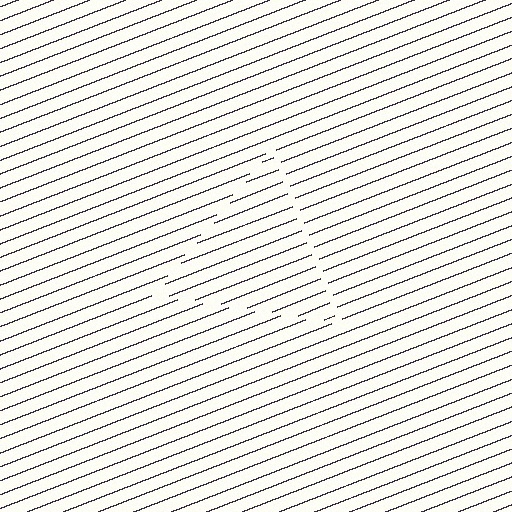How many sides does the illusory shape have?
3 sides — the line-ends trace a triangle.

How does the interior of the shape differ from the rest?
The interior of the shape contains the same grating, shifted by half a period — the contour is defined by the phase discontinuity where line-ends from the inner and outer gratings abut.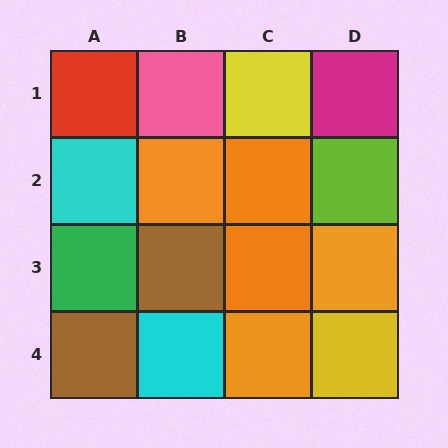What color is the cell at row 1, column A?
Red.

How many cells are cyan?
2 cells are cyan.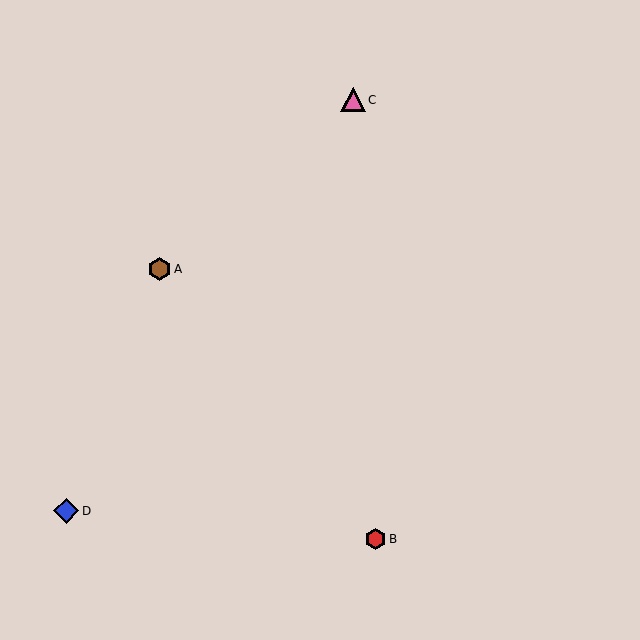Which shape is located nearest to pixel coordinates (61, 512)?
The blue diamond (labeled D) at (66, 511) is nearest to that location.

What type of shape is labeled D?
Shape D is a blue diamond.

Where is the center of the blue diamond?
The center of the blue diamond is at (66, 511).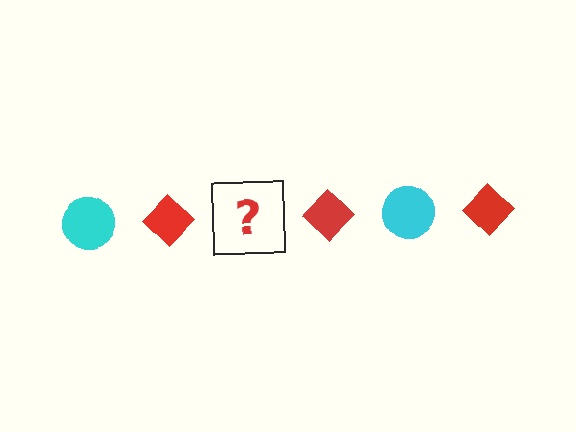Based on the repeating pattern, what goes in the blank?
The blank should be a cyan circle.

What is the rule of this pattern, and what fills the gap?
The rule is that the pattern alternates between cyan circle and red diamond. The gap should be filled with a cyan circle.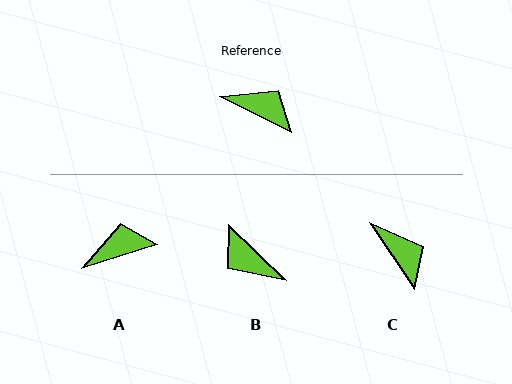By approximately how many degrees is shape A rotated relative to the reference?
Approximately 43 degrees counter-clockwise.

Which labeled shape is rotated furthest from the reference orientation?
B, about 163 degrees away.